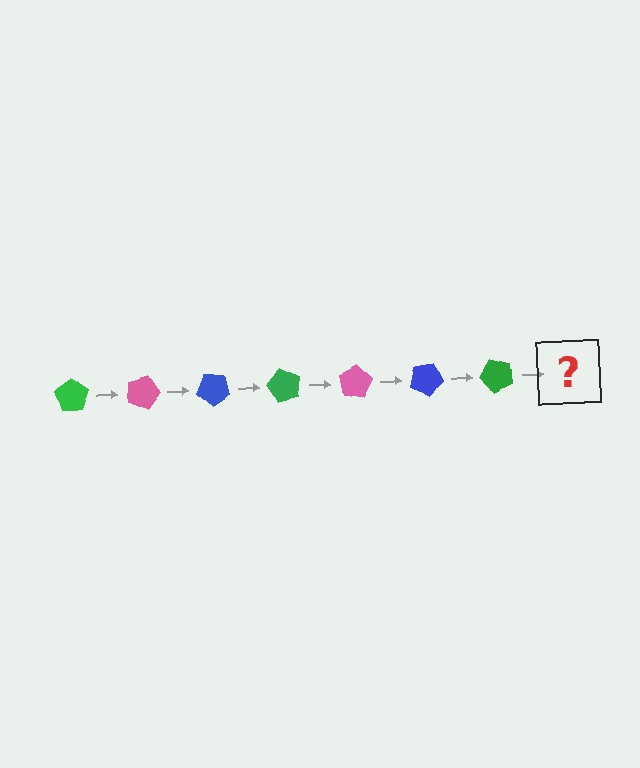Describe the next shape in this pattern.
It should be a pink pentagon, rotated 140 degrees from the start.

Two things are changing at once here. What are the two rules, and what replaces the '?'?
The two rules are that it rotates 20 degrees each step and the color cycles through green, pink, and blue. The '?' should be a pink pentagon, rotated 140 degrees from the start.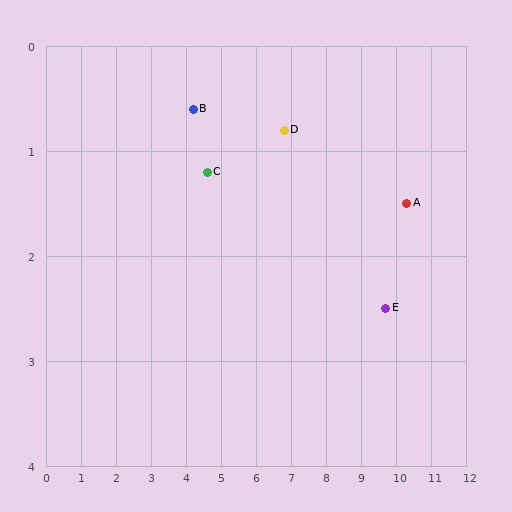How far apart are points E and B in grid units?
Points E and B are about 5.8 grid units apart.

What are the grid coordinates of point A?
Point A is at approximately (10.3, 1.5).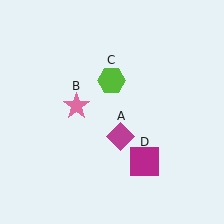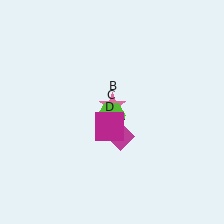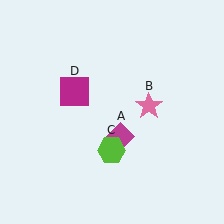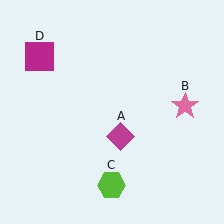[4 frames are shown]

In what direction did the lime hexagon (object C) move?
The lime hexagon (object C) moved down.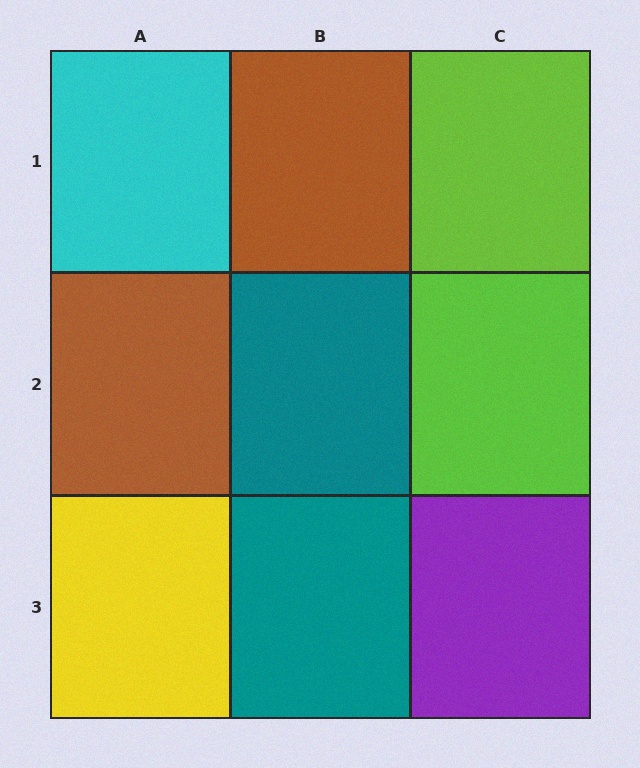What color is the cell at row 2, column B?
Teal.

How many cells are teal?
2 cells are teal.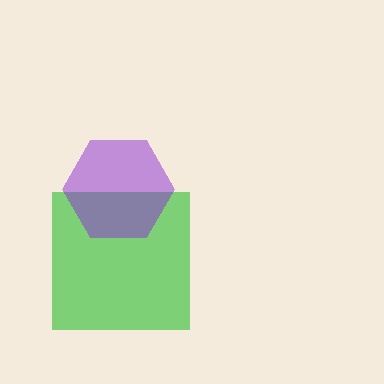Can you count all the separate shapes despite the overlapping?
Yes, there are 2 separate shapes.